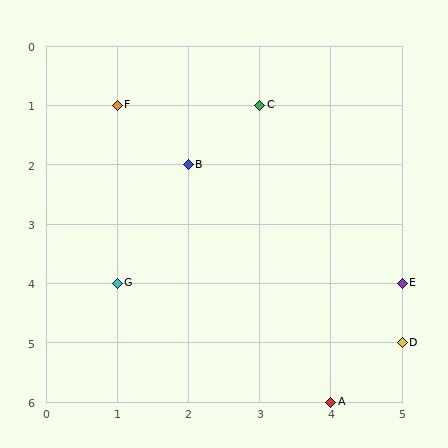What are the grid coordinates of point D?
Point D is at grid coordinates (5, 5).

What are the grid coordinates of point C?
Point C is at grid coordinates (3, 1).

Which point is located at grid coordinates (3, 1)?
Point C is at (3, 1).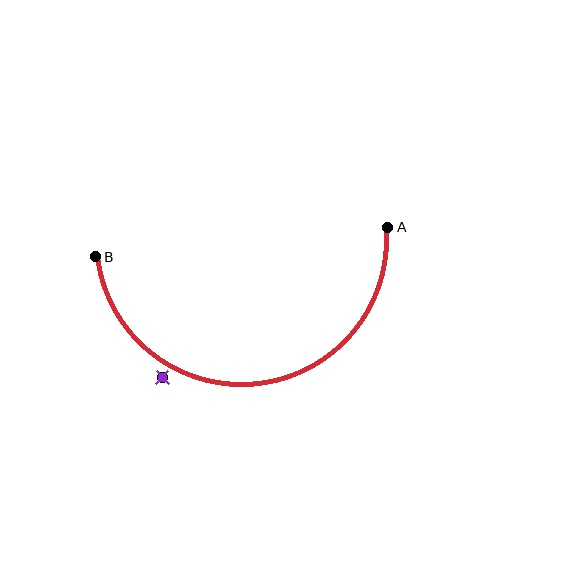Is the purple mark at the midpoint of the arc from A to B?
No — the purple mark does not lie on the arc at all. It sits slightly outside the curve.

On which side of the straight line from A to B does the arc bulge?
The arc bulges below the straight line connecting A and B.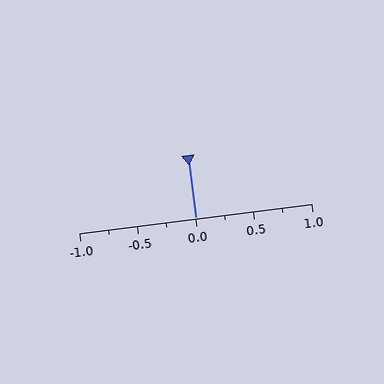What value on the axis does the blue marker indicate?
The marker indicates approximately 0.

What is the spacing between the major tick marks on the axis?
The major ticks are spaced 0.5 apart.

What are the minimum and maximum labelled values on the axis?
The axis runs from -1.0 to 1.0.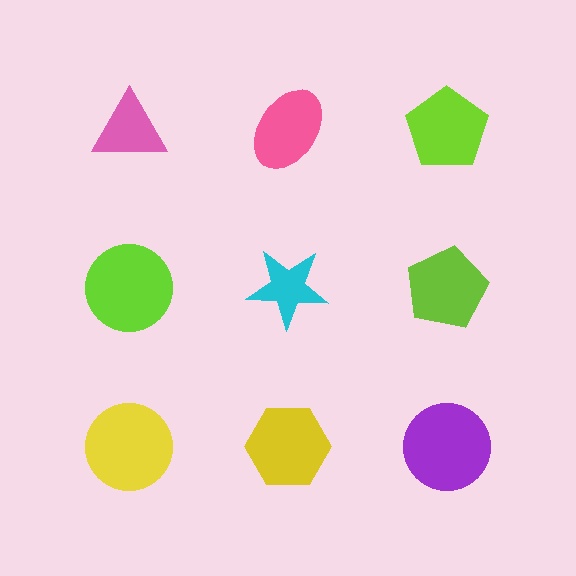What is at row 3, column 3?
A purple circle.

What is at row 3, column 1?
A yellow circle.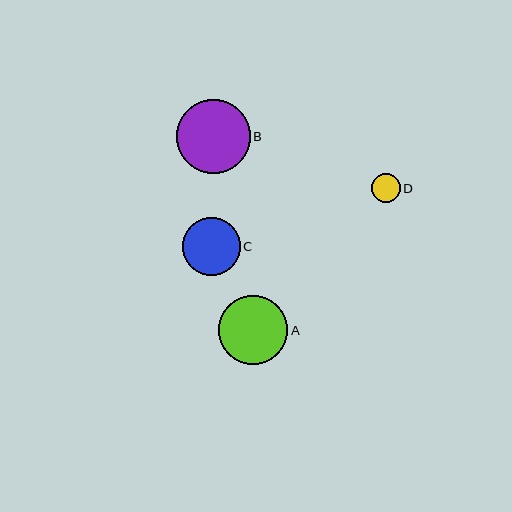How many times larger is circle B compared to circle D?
Circle B is approximately 2.5 times the size of circle D.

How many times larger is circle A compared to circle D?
Circle A is approximately 2.4 times the size of circle D.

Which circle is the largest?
Circle B is the largest with a size of approximately 74 pixels.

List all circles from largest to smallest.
From largest to smallest: B, A, C, D.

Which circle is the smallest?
Circle D is the smallest with a size of approximately 29 pixels.